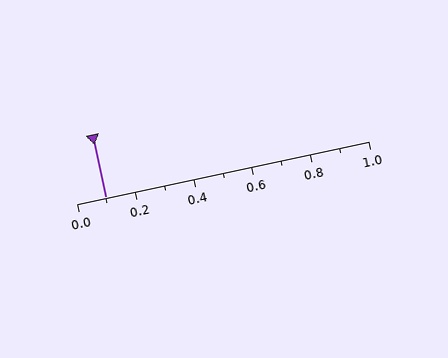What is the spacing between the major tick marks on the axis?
The major ticks are spaced 0.2 apart.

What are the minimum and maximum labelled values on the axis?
The axis runs from 0.0 to 1.0.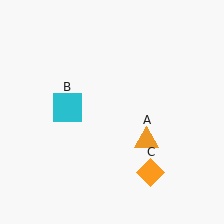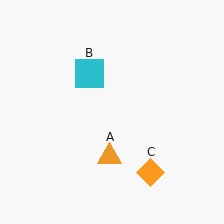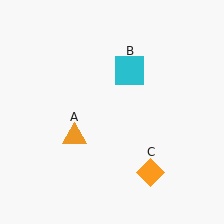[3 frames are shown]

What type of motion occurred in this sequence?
The orange triangle (object A), cyan square (object B) rotated clockwise around the center of the scene.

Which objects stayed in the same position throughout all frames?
Orange diamond (object C) remained stationary.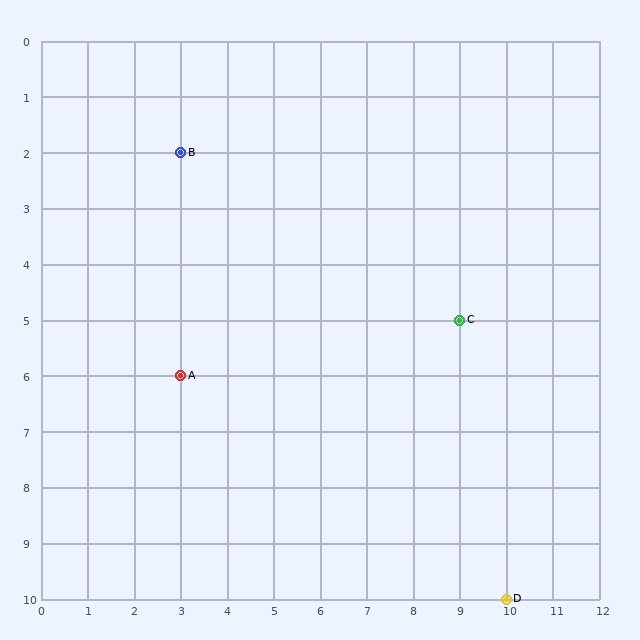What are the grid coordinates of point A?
Point A is at grid coordinates (3, 6).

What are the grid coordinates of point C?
Point C is at grid coordinates (9, 5).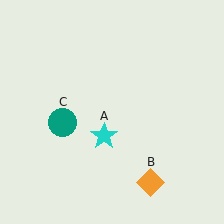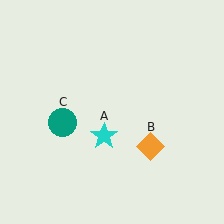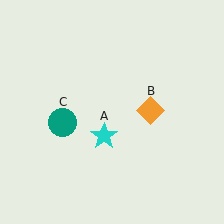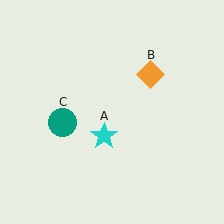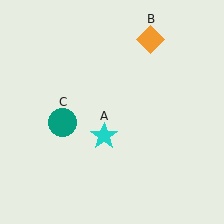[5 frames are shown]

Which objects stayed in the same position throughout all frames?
Cyan star (object A) and teal circle (object C) remained stationary.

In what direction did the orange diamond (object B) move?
The orange diamond (object B) moved up.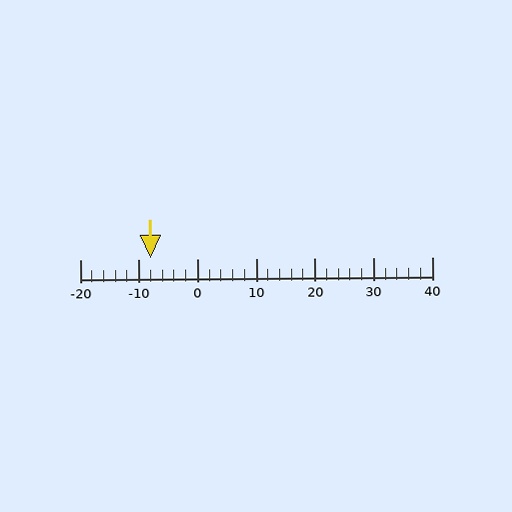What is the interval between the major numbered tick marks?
The major tick marks are spaced 10 units apart.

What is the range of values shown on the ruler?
The ruler shows values from -20 to 40.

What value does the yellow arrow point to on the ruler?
The yellow arrow points to approximately -8.